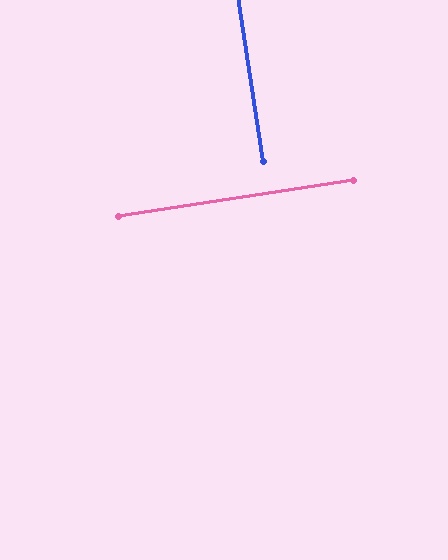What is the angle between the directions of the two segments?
Approximately 90 degrees.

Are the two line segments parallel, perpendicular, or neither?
Perpendicular — they meet at approximately 90°.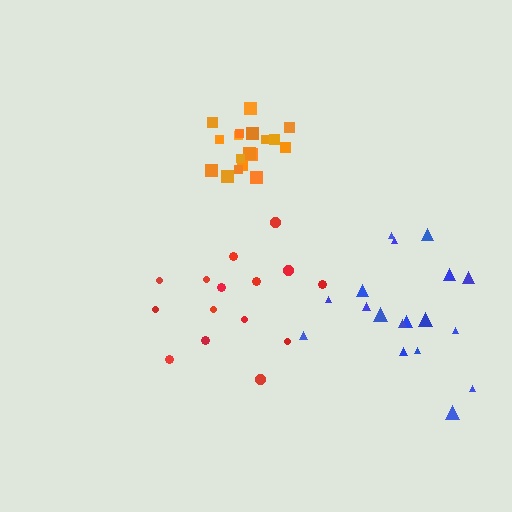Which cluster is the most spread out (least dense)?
Red.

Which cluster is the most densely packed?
Orange.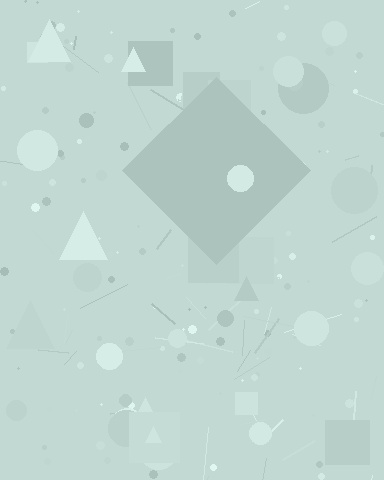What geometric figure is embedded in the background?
A diamond is embedded in the background.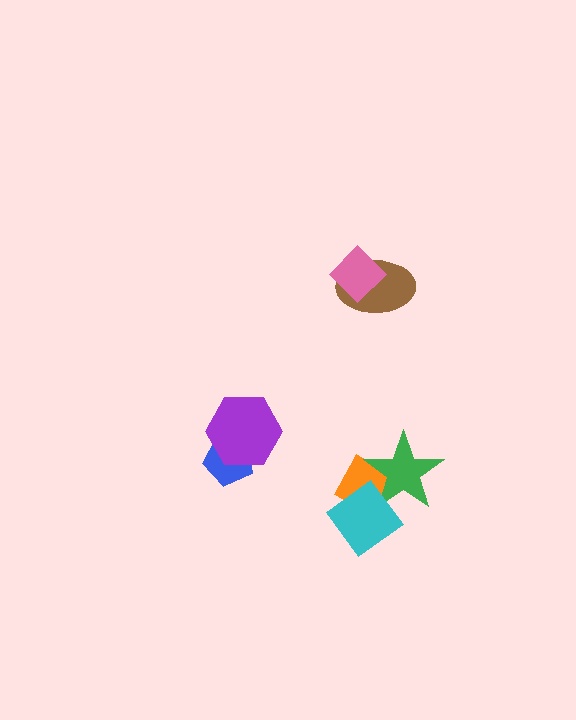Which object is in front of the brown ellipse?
The pink diamond is in front of the brown ellipse.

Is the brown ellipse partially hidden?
Yes, it is partially covered by another shape.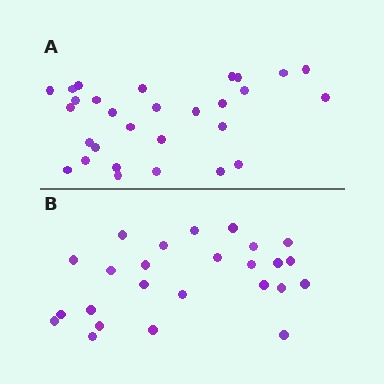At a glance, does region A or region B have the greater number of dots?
Region A (the top region) has more dots.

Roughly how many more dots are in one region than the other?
Region A has about 4 more dots than region B.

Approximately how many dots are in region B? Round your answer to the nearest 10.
About 20 dots. (The exact count is 25, which rounds to 20.)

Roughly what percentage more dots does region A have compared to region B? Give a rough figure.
About 15% more.